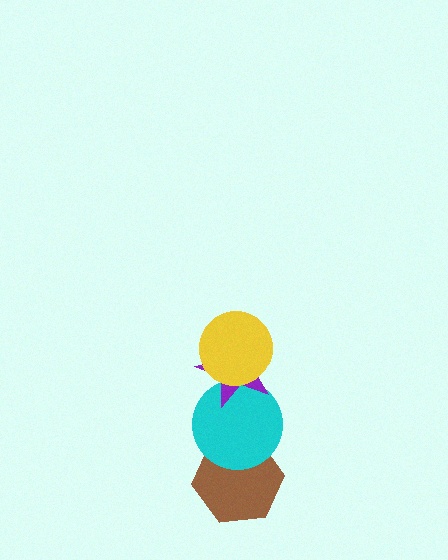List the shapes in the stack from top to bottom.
From top to bottom: the yellow circle, the purple star, the cyan circle, the brown hexagon.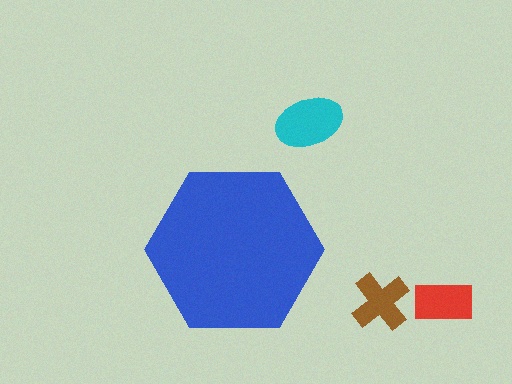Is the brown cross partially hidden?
No, the brown cross is fully visible.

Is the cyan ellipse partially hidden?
No, the cyan ellipse is fully visible.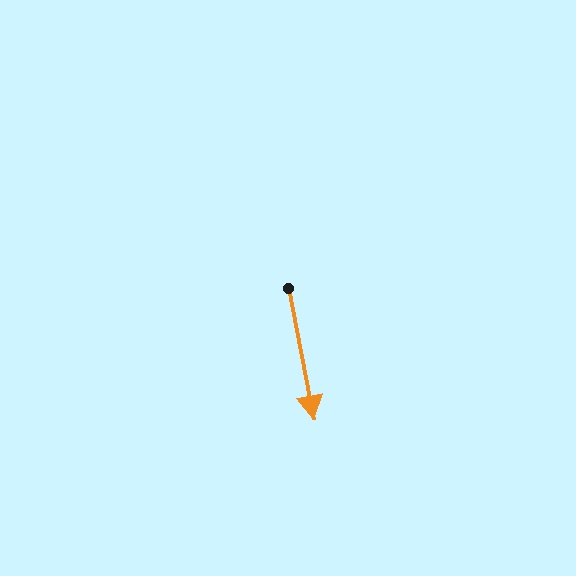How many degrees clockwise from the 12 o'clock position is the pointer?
Approximately 169 degrees.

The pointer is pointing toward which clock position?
Roughly 6 o'clock.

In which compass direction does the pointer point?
South.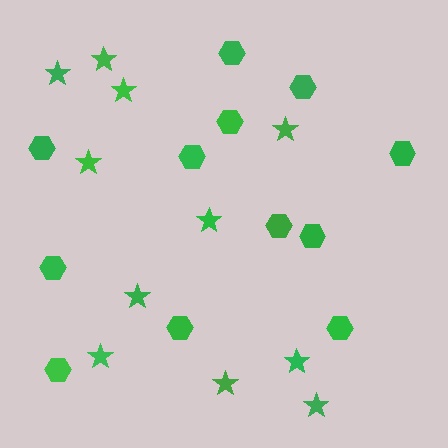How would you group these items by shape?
There are 2 groups: one group of stars (11) and one group of hexagons (12).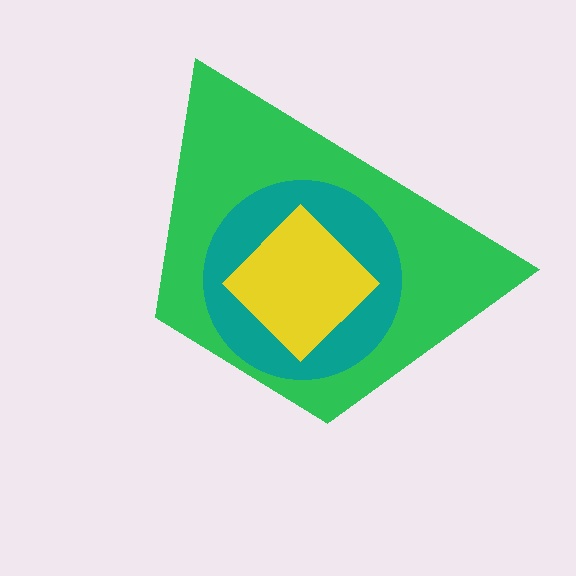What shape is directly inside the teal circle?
The yellow diamond.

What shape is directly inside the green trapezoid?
The teal circle.